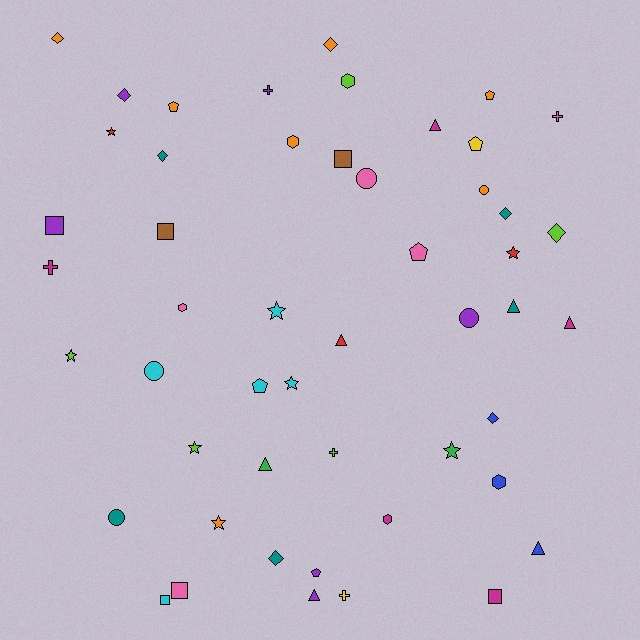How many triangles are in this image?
There are 7 triangles.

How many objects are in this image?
There are 50 objects.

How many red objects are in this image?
There are 3 red objects.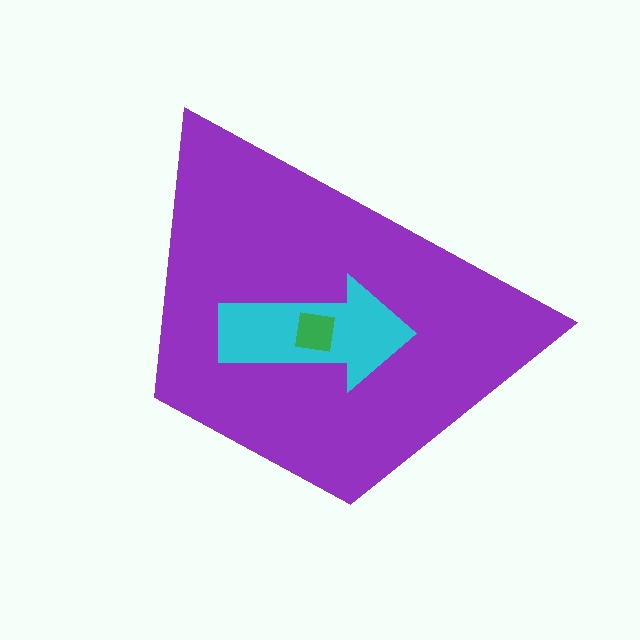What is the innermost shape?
The green square.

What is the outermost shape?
The purple trapezoid.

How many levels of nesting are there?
3.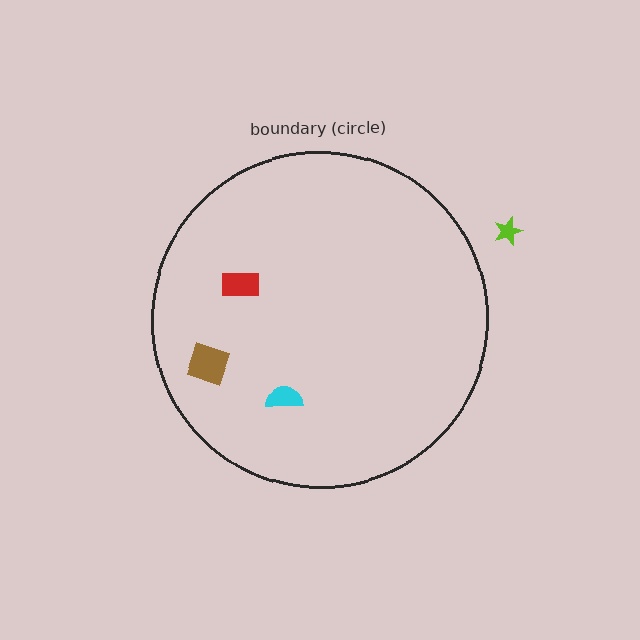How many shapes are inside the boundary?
3 inside, 1 outside.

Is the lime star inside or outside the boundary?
Outside.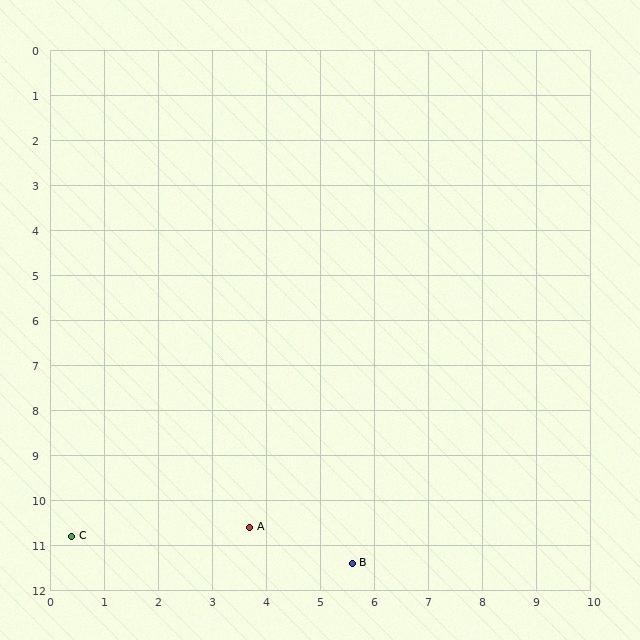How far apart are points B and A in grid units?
Points B and A are about 2.1 grid units apart.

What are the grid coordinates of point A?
Point A is at approximately (3.7, 10.6).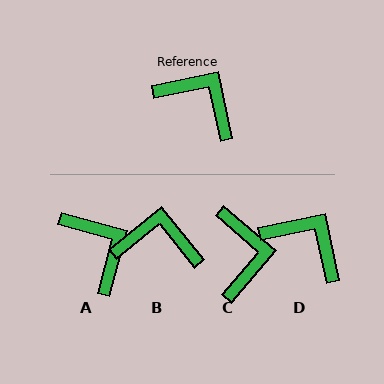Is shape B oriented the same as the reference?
No, it is off by about 27 degrees.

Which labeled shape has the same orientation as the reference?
D.